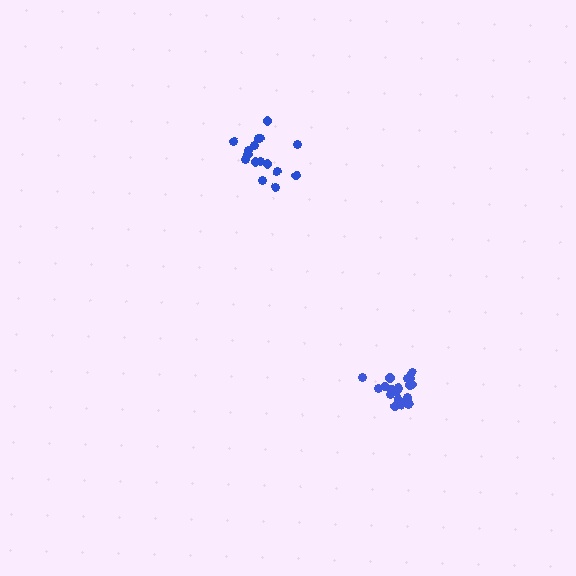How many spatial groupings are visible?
There are 2 spatial groupings.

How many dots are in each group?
Group 1: 16 dots, Group 2: 19 dots (35 total).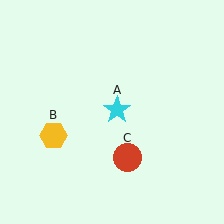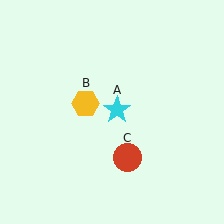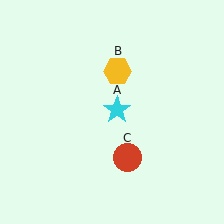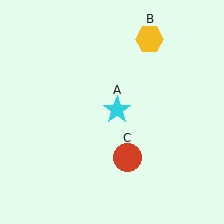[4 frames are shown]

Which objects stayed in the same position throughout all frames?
Cyan star (object A) and red circle (object C) remained stationary.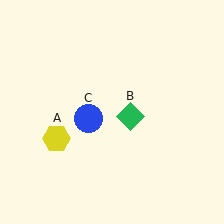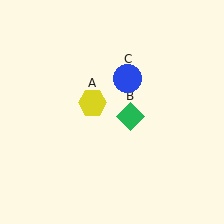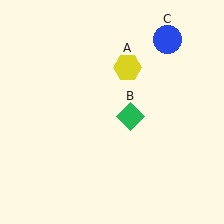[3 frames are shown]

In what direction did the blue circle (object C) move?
The blue circle (object C) moved up and to the right.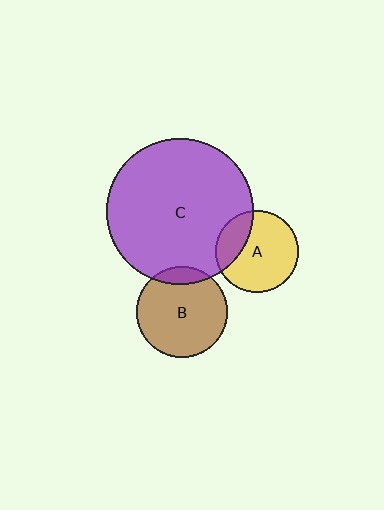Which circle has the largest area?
Circle C (purple).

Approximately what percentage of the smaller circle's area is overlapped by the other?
Approximately 25%.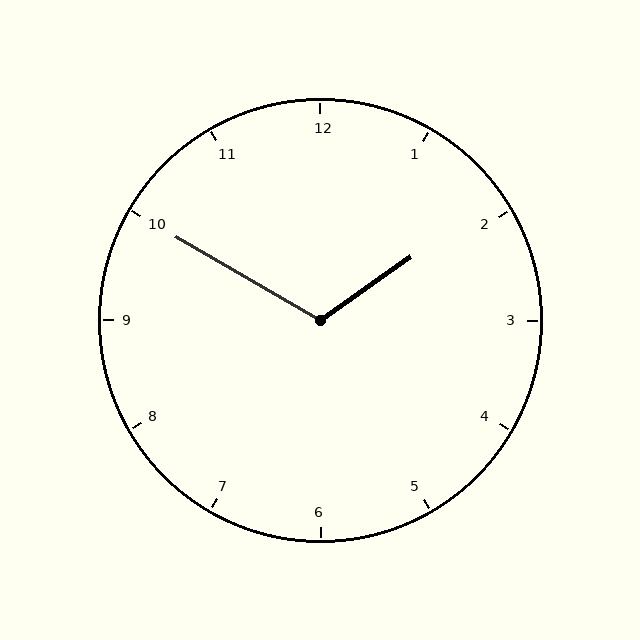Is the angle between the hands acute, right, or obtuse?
It is obtuse.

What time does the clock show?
1:50.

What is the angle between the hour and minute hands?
Approximately 115 degrees.